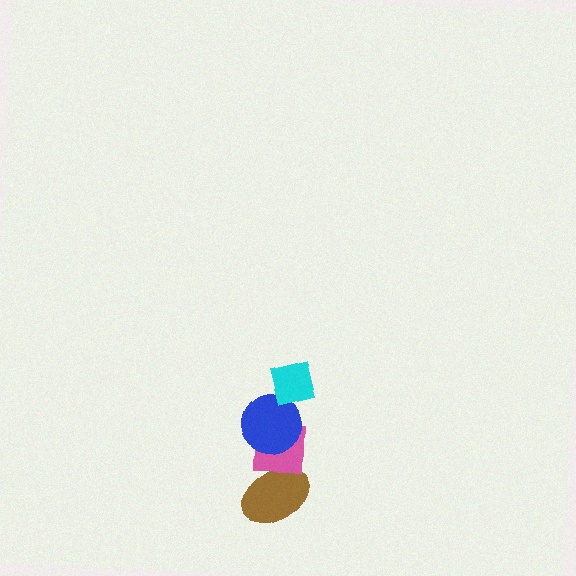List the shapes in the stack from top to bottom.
From top to bottom: the cyan square, the blue circle, the pink square, the brown ellipse.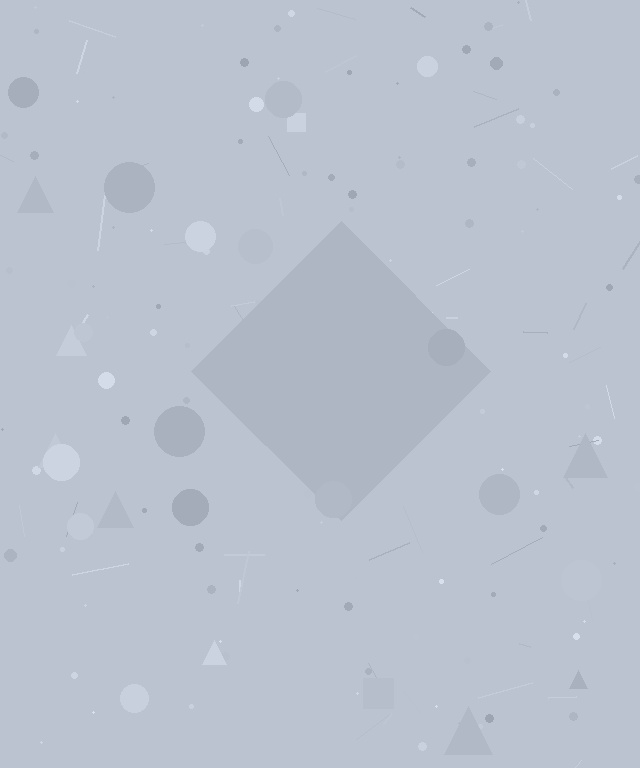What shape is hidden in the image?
A diamond is hidden in the image.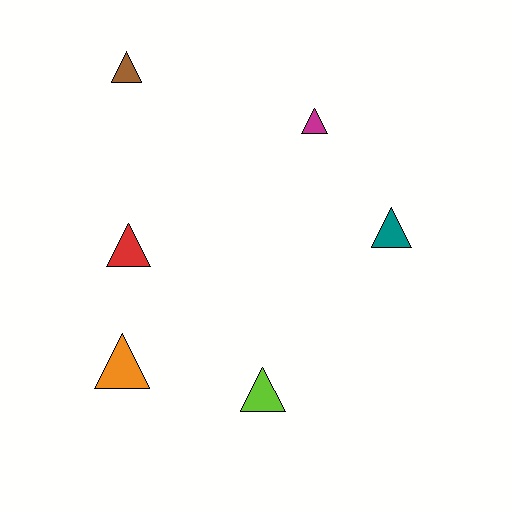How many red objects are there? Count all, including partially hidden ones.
There is 1 red object.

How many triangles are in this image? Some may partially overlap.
There are 6 triangles.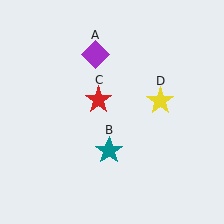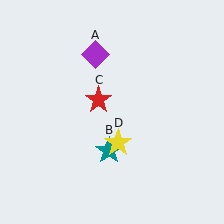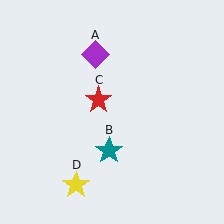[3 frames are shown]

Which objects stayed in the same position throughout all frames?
Purple diamond (object A) and teal star (object B) and red star (object C) remained stationary.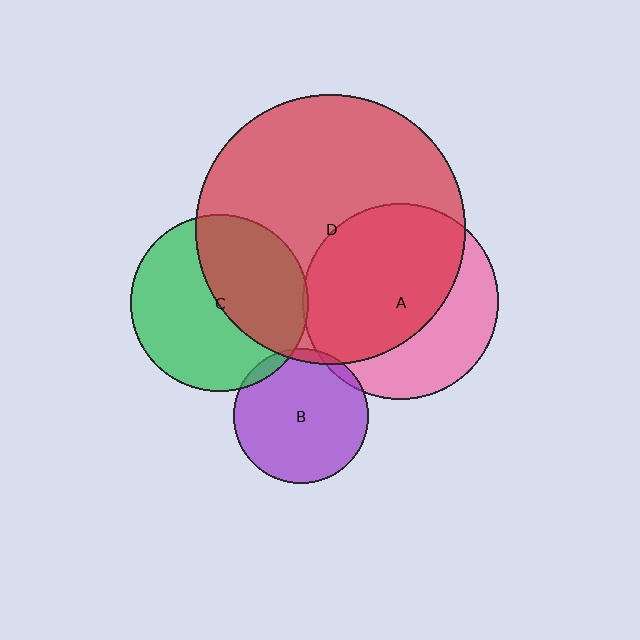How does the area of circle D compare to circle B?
Approximately 4.0 times.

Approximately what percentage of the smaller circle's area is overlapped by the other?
Approximately 65%.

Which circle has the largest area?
Circle D (red).